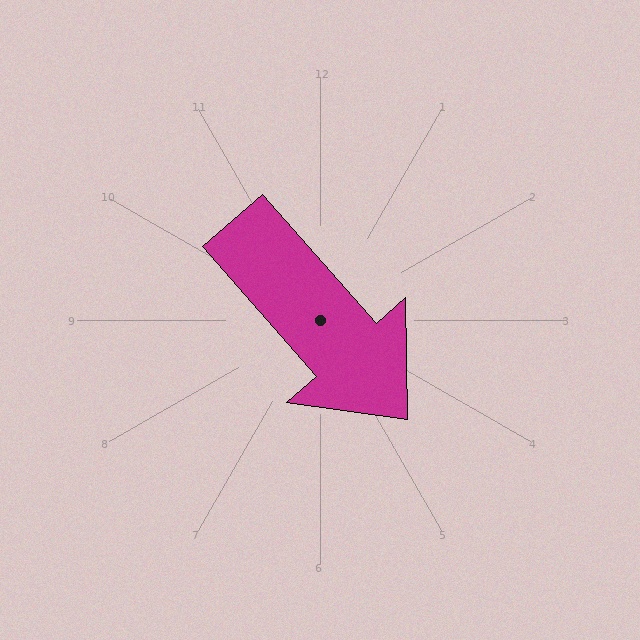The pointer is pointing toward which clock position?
Roughly 5 o'clock.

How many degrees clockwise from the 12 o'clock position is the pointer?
Approximately 139 degrees.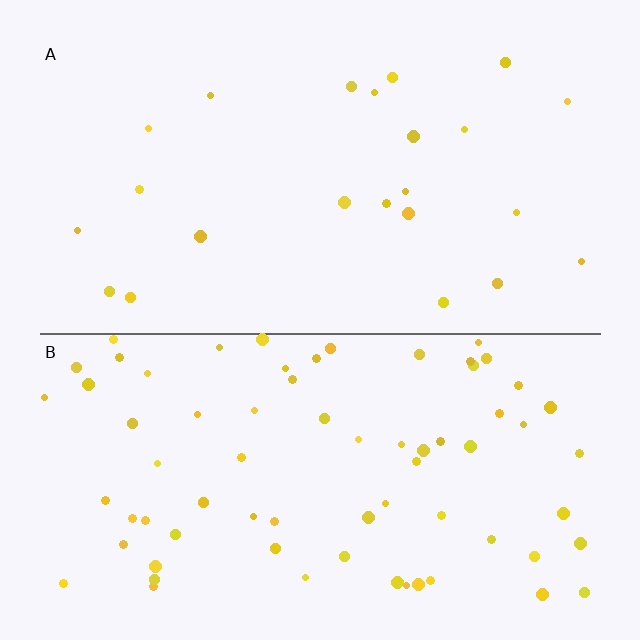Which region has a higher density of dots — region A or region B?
B (the bottom).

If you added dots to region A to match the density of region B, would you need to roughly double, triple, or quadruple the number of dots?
Approximately triple.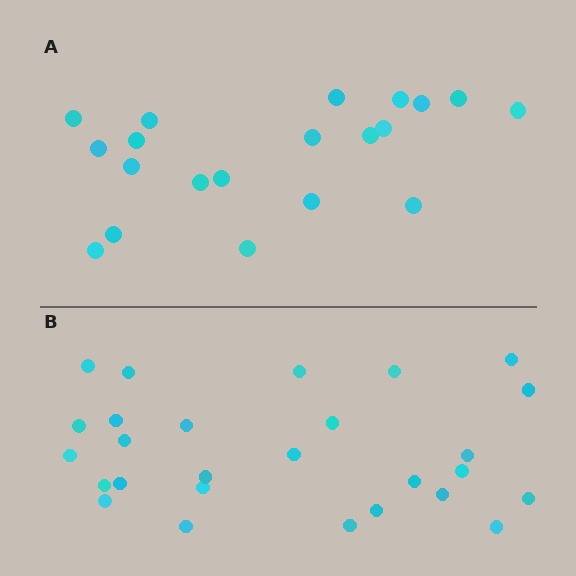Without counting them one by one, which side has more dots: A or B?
Region B (the bottom region) has more dots.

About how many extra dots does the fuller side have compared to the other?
Region B has roughly 8 or so more dots than region A.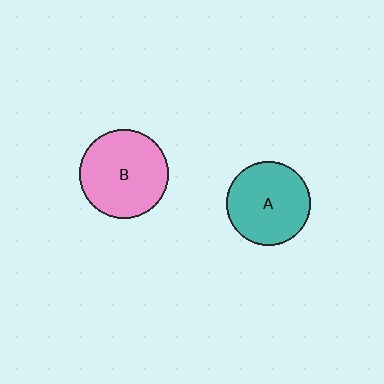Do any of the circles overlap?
No, none of the circles overlap.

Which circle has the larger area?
Circle B (pink).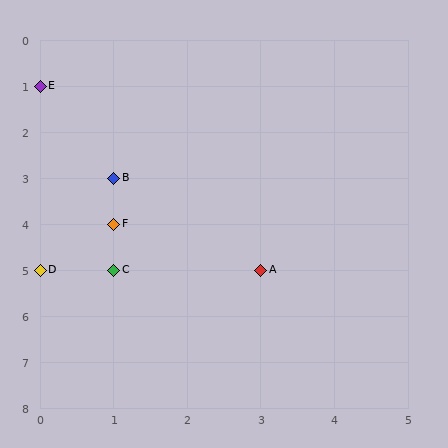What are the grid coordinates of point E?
Point E is at grid coordinates (0, 1).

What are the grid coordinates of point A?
Point A is at grid coordinates (3, 5).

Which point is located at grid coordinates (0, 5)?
Point D is at (0, 5).